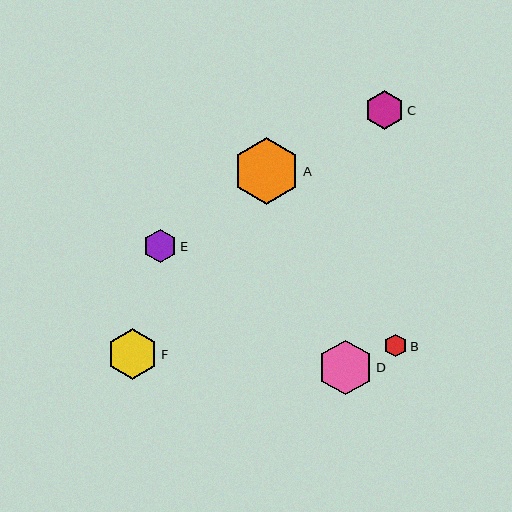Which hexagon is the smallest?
Hexagon B is the smallest with a size of approximately 23 pixels.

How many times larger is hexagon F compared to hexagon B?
Hexagon F is approximately 2.2 times the size of hexagon B.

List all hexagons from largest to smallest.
From largest to smallest: A, D, F, C, E, B.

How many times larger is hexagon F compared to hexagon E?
Hexagon F is approximately 1.5 times the size of hexagon E.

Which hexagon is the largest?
Hexagon A is the largest with a size of approximately 67 pixels.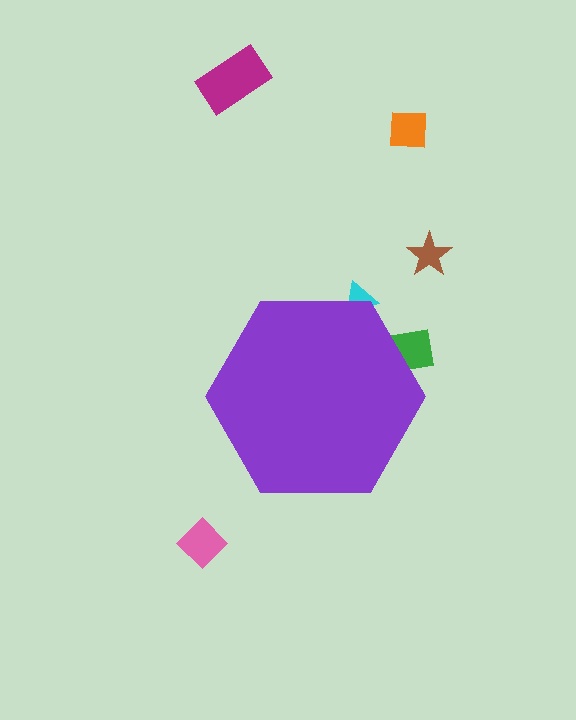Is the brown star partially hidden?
No, the brown star is fully visible.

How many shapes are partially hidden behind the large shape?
2 shapes are partially hidden.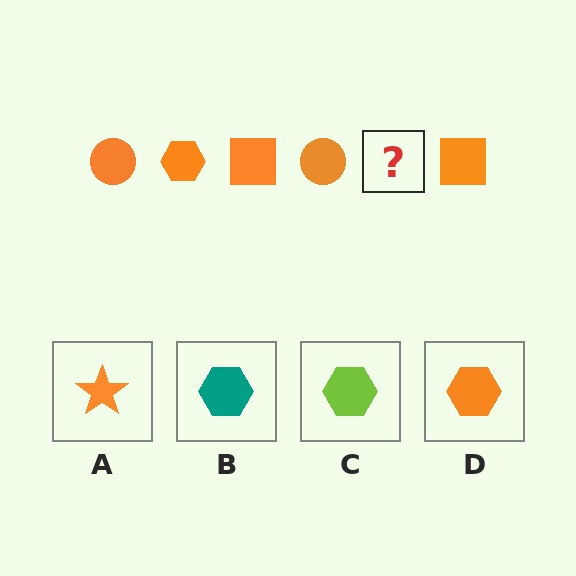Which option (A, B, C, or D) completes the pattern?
D.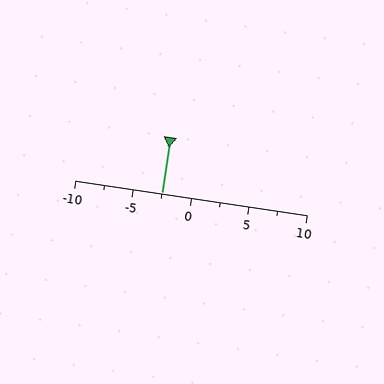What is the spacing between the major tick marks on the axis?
The major ticks are spaced 5 apart.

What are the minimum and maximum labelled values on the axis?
The axis runs from -10 to 10.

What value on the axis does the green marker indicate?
The marker indicates approximately -2.5.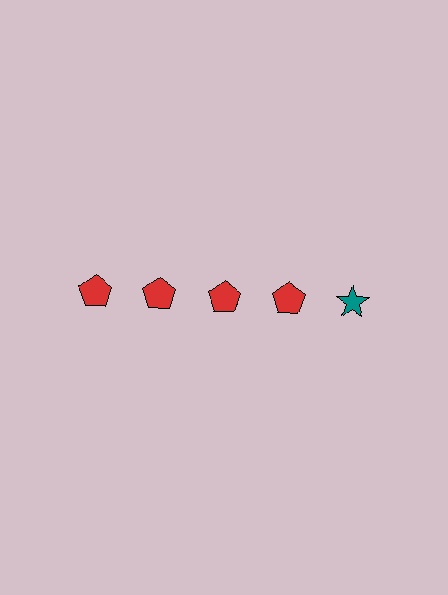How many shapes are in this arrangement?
There are 5 shapes arranged in a grid pattern.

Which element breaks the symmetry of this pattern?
The teal star in the top row, rightmost column breaks the symmetry. All other shapes are red pentagons.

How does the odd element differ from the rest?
It differs in both color (teal instead of red) and shape (star instead of pentagon).